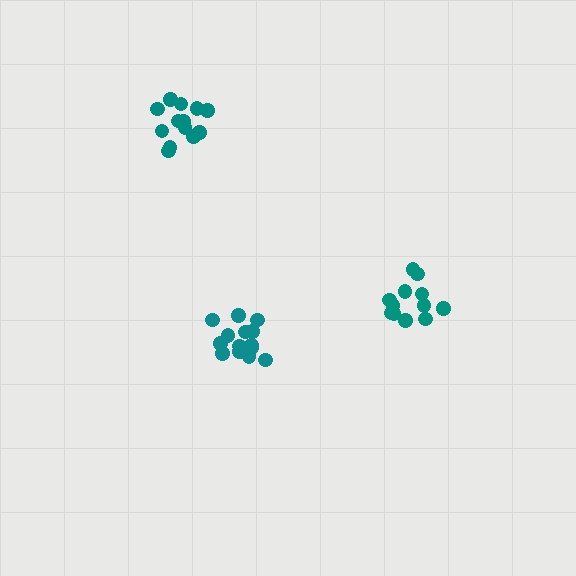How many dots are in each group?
Group 1: 12 dots, Group 2: 16 dots, Group 3: 13 dots (41 total).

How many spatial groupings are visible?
There are 3 spatial groupings.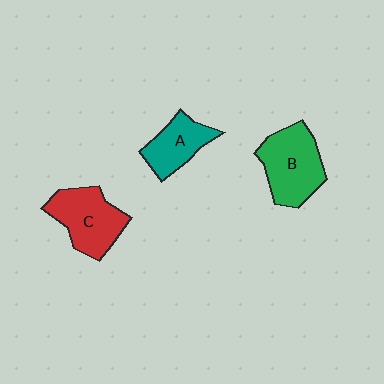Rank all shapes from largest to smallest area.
From largest to smallest: B (green), C (red), A (teal).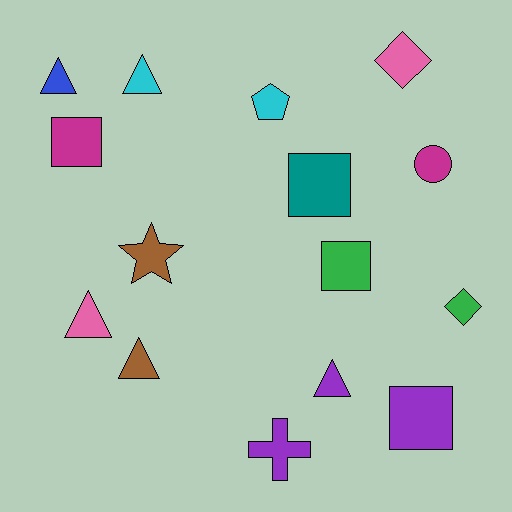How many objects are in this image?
There are 15 objects.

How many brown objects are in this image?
There are 2 brown objects.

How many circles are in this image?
There is 1 circle.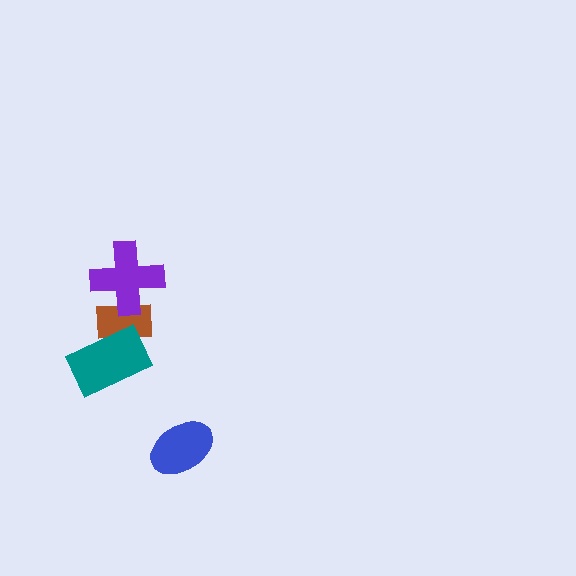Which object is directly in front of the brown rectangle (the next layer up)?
The purple cross is directly in front of the brown rectangle.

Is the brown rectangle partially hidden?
Yes, it is partially covered by another shape.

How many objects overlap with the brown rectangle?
2 objects overlap with the brown rectangle.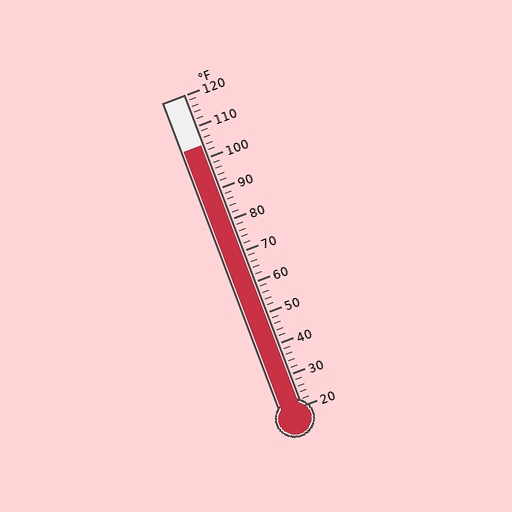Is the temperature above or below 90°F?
The temperature is above 90°F.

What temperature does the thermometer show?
The thermometer shows approximately 104°F.